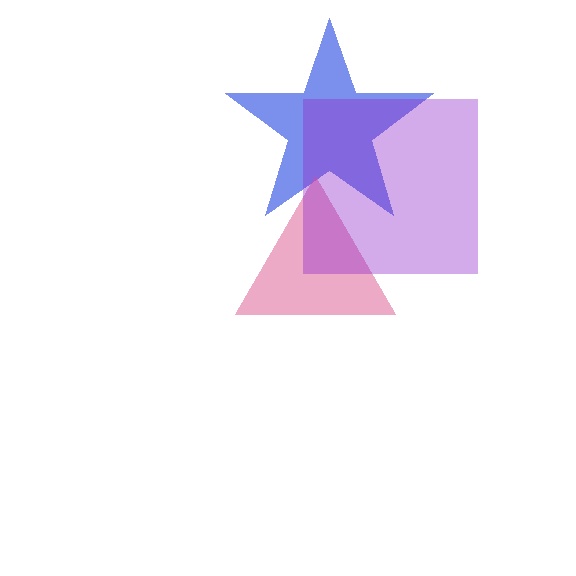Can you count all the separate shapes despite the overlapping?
Yes, there are 3 separate shapes.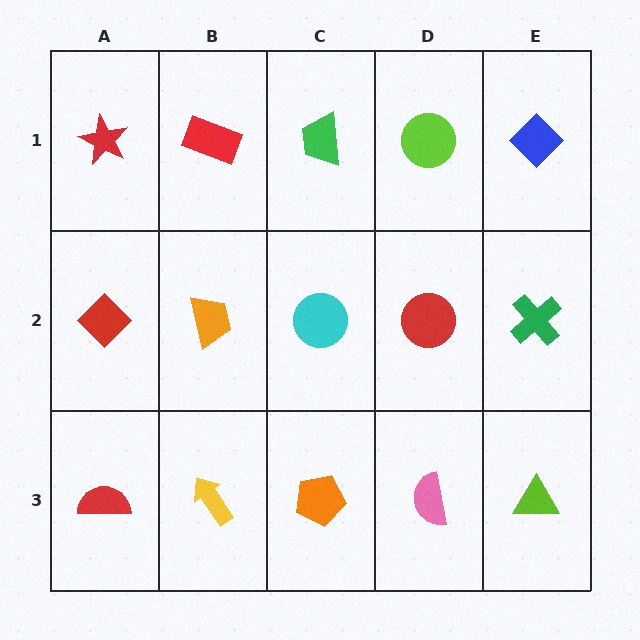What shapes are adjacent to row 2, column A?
A red star (row 1, column A), a red semicircle (row 3, column A), an orange trapezoid (row 2, column B).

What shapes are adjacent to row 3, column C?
A cyan circle (row 2, column C), a yellow arrow (row 3, column B), a pink semicircle (row 3, column D).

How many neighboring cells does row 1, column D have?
3.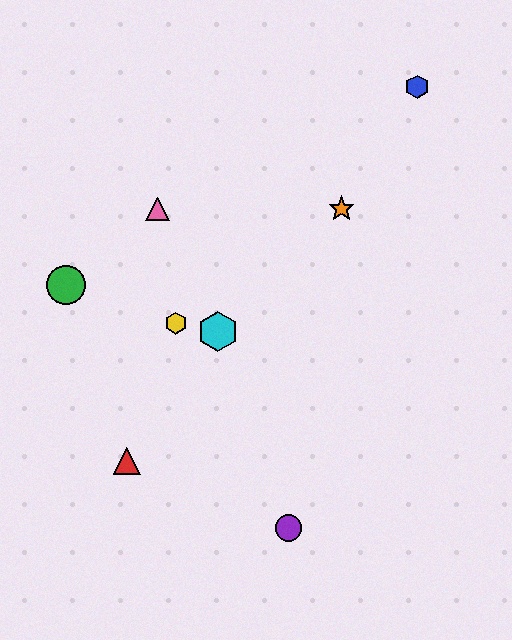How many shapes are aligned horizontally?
2 shapes (the orange star, the pink triangle) are aligned horizontally.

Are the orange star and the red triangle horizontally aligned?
No, the orange star is at y≈209 and the red triangle is at y≈461.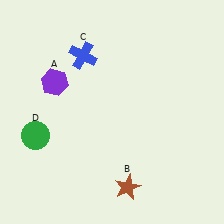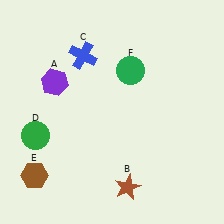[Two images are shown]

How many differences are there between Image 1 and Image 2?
There are 2 differences between the two images.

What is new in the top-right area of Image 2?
A green circle (F) was added in the top-right area of Image 2.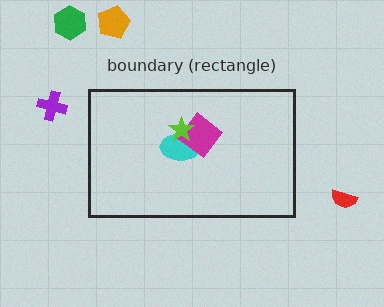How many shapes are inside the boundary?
3 inside, 4 outside.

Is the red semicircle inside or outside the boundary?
Outside.